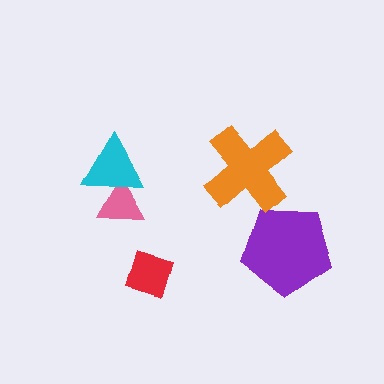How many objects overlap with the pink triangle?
1 object overlaps with the pink triangle.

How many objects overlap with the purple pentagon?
0 objects overlap with the purple pentagon.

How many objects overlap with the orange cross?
0 objects overlap with the orange cross.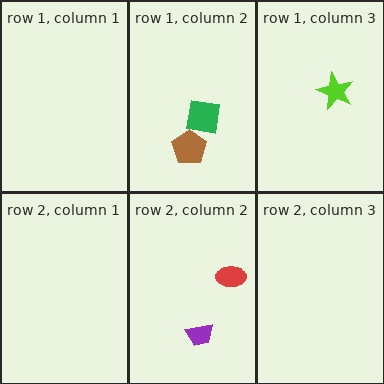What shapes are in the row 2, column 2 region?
The red ellipse, the purple trapezoid.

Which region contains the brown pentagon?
The row 1, column 2 region.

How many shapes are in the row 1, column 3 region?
1.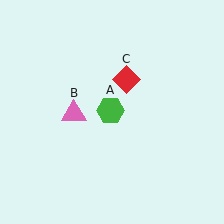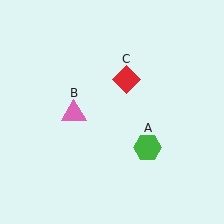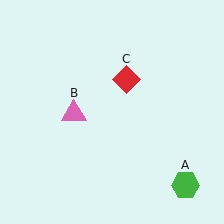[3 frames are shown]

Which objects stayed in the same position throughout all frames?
Pink triangle (object B) and red diamond (object C) remained stationary.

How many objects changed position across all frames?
1 object changed position: green hexagon (object A).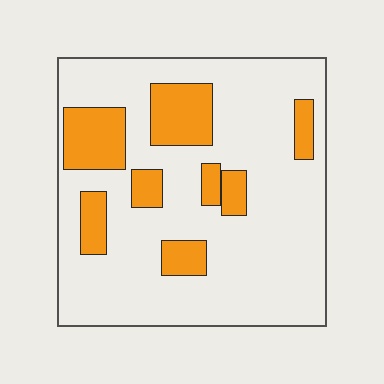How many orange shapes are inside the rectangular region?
8.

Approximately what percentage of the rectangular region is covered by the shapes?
Approximately 20%.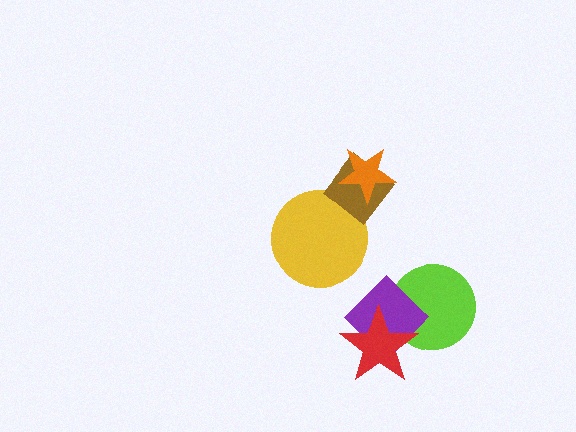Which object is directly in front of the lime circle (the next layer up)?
The purple diamond is directly in front of the lime circle.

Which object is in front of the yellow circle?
The brown diamond is in front of the yellow circle.